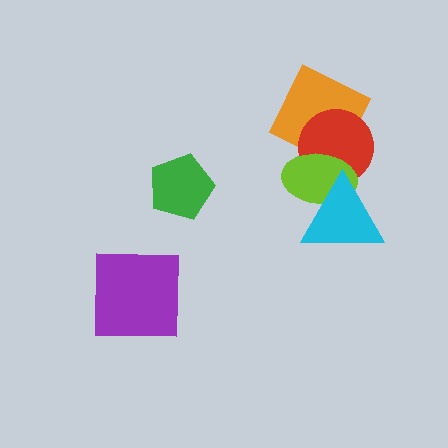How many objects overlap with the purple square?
0 objects overlap with the purple square.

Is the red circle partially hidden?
Yes, it is partially covered by another shape.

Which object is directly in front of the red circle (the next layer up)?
The lime ellipse is directly in front of the red circle.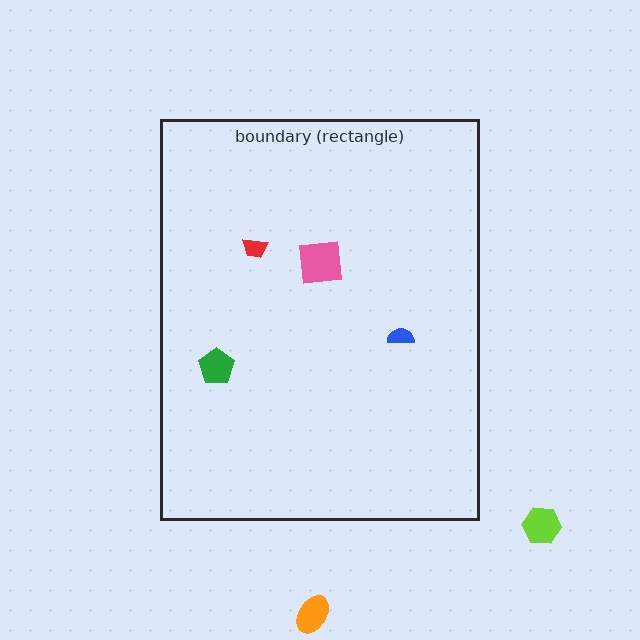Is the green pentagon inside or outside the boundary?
Inside.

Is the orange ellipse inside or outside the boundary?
Outside.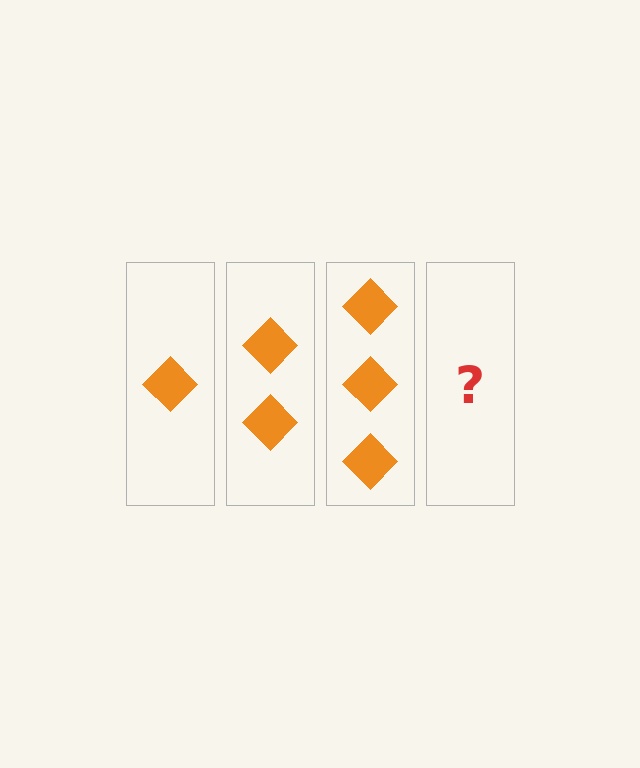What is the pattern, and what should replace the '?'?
The pattern is that each step adds one more diamond. The '?' should be 4 diamonds.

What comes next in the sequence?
The next element should be 4 diamonds.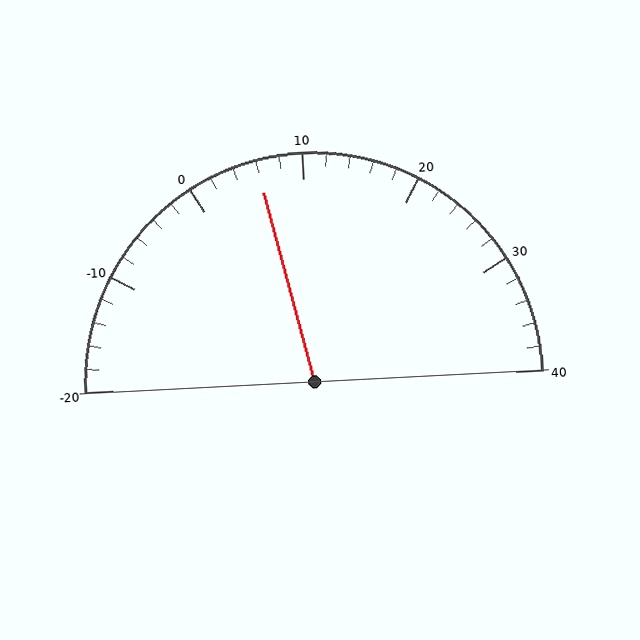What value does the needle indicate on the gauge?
The needle indicates approximately 6.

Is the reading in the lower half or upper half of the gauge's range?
The reading is in the lower half of the range (-20 to 40).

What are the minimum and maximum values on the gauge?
The gauge ranges from -20 to 40.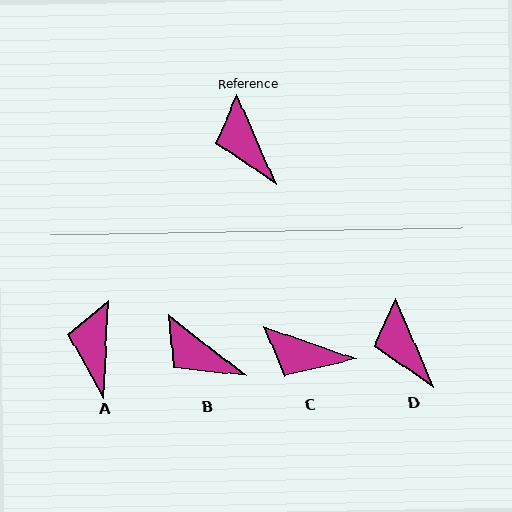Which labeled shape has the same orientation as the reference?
D.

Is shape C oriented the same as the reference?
No, it is off by about 47 degrees.